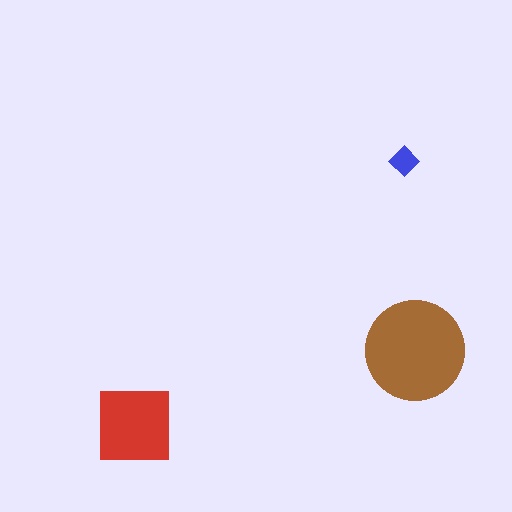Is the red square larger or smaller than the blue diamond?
Larger.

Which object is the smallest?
The blue diamond.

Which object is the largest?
The brown circle.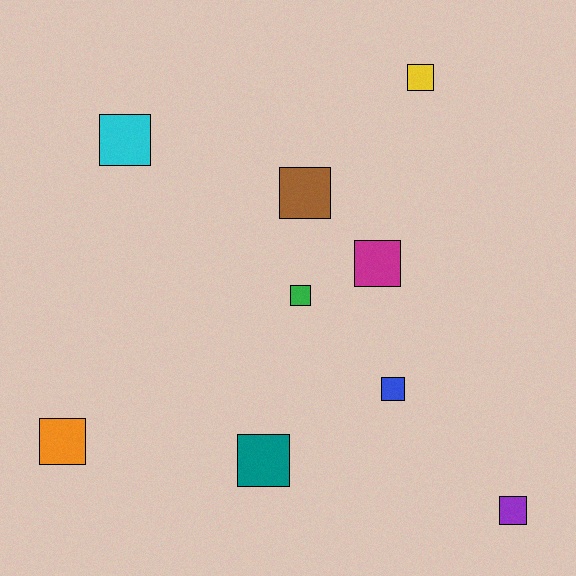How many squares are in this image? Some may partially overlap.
There are 9 squares.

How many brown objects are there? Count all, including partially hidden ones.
There is 1 brown object.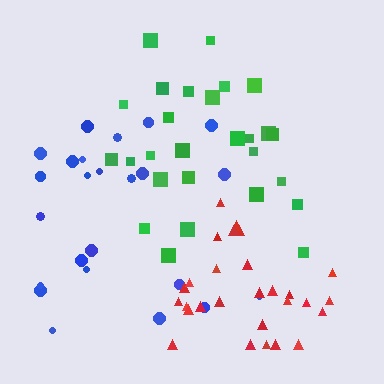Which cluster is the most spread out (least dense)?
Blue.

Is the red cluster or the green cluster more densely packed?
Red.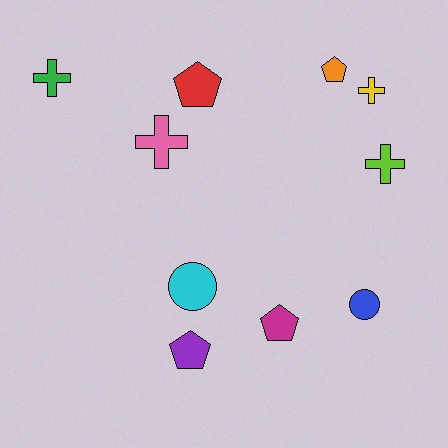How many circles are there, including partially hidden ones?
There are 2 circles.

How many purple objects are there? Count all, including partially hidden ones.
There is 1 purple object.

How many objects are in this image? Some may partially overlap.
There are 10 objects.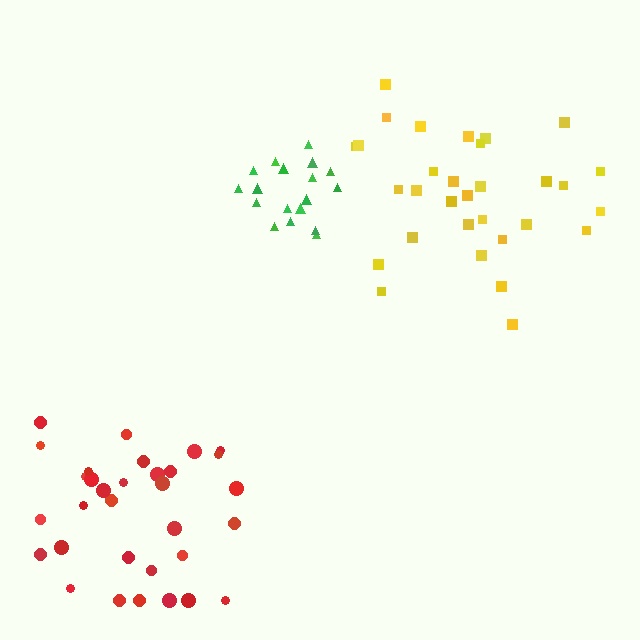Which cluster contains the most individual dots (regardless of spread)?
Red (32).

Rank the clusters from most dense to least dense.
green, red, yellow.